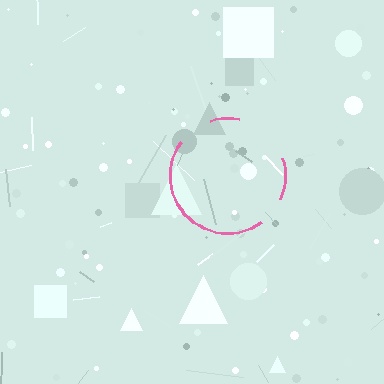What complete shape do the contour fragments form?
The contour fragments form a circle.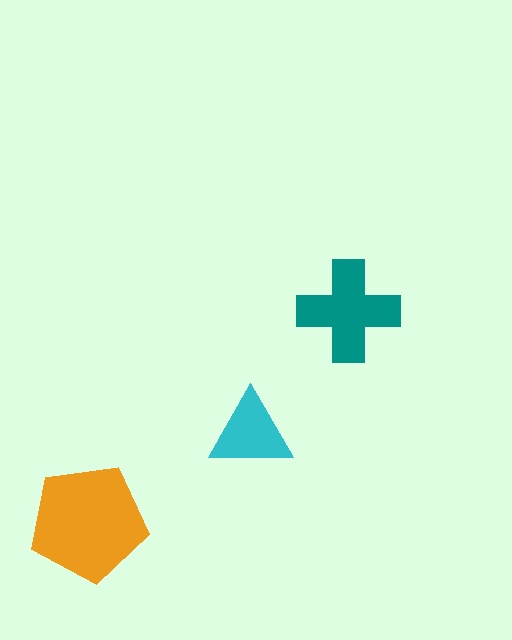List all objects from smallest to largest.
The cyan triangle, the teal cross, the orange pentagon.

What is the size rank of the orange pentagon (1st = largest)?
1st.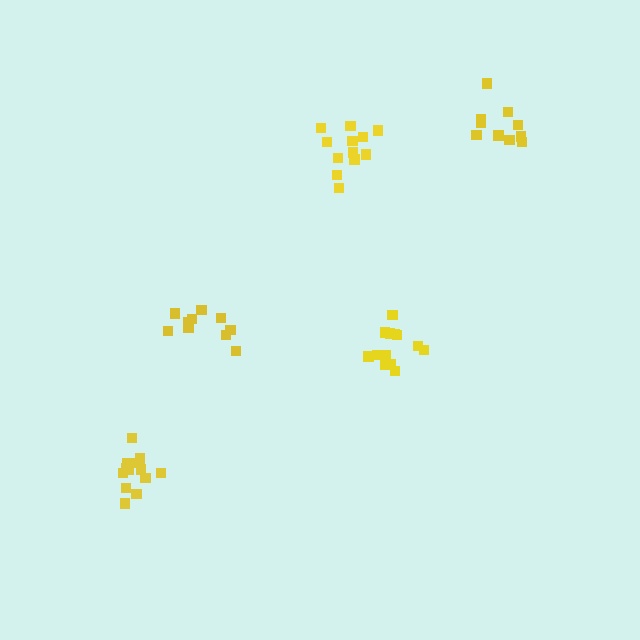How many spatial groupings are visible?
There are 5 spatial groupings.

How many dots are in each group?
Group 1: 10 dots, Group 2: 13 dots, Group 3: 12 dots, Group 4: 14 dots, Group 5: 10 dots (59 total).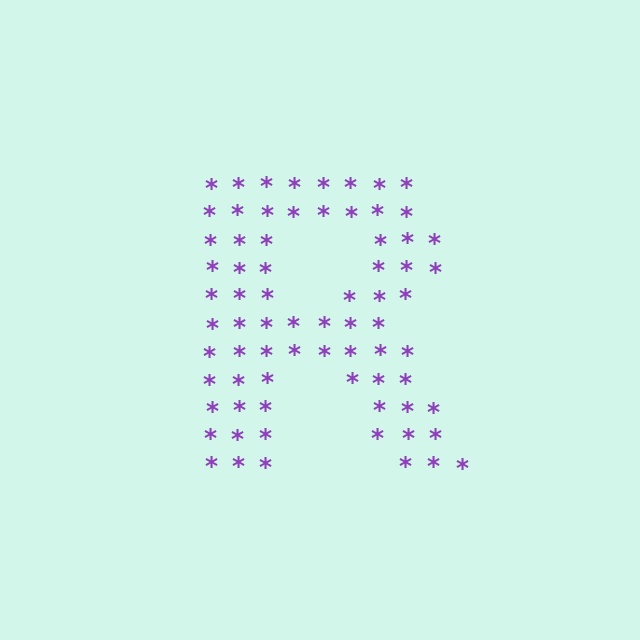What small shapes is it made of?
It is made of small asterisks.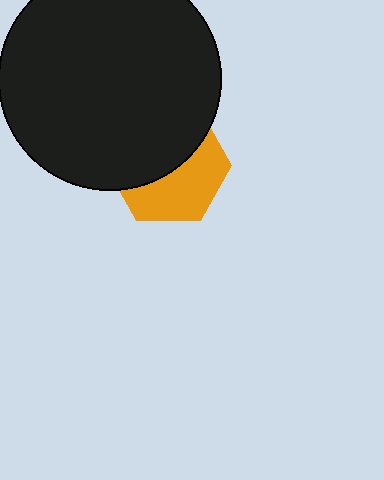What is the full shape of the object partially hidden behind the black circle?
The partially hidden object is an orange hexagon.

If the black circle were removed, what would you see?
You would see the complete orange hexagon.